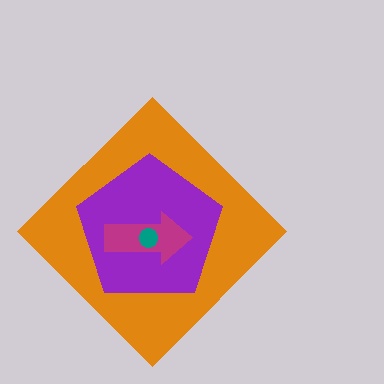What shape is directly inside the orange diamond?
The purple pentagon.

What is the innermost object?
The teal circle.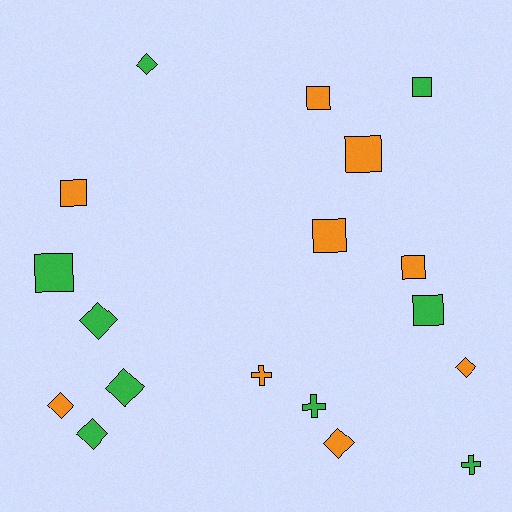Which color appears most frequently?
Orange, with 9 objects.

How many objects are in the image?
There are 18 objects.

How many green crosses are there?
There are 2 green crosses.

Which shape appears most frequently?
Square, with 8 objects.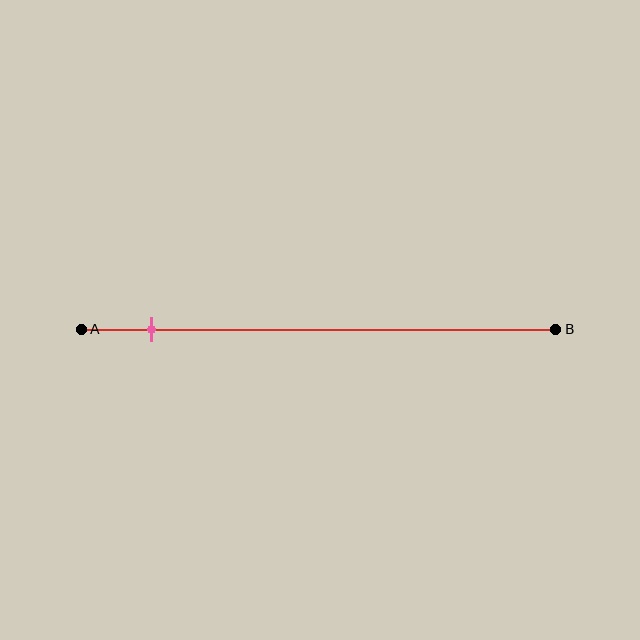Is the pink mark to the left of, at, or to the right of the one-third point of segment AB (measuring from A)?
The pink mark is to the left of the one-third point of segment AB.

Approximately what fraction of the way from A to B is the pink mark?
The pink mark is approximately 15% of the way from A to B.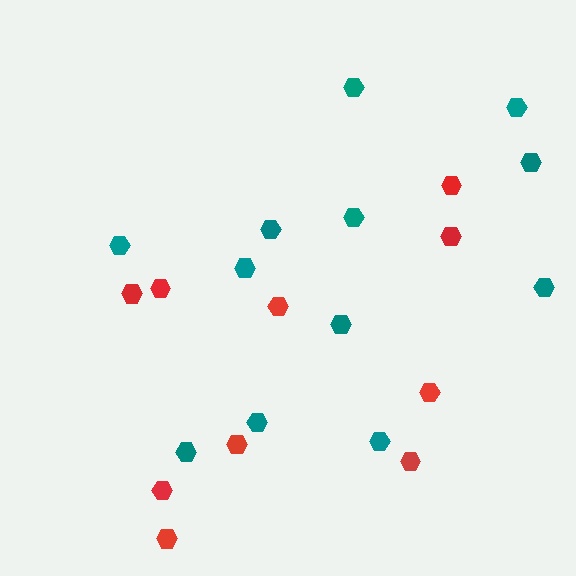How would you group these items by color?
There are 2 groups: one group of red hexagons (10) and one group of teal hexagons (12).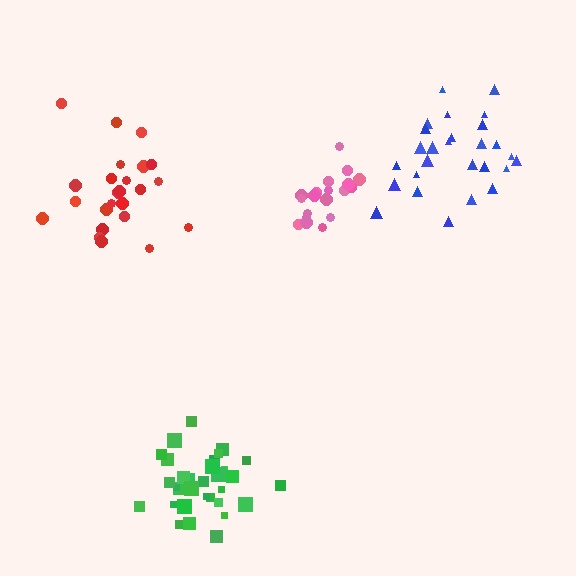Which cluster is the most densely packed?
Green.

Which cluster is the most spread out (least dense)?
Red.